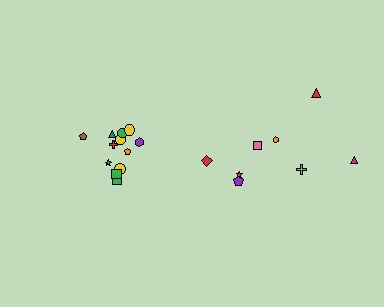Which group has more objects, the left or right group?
The left group.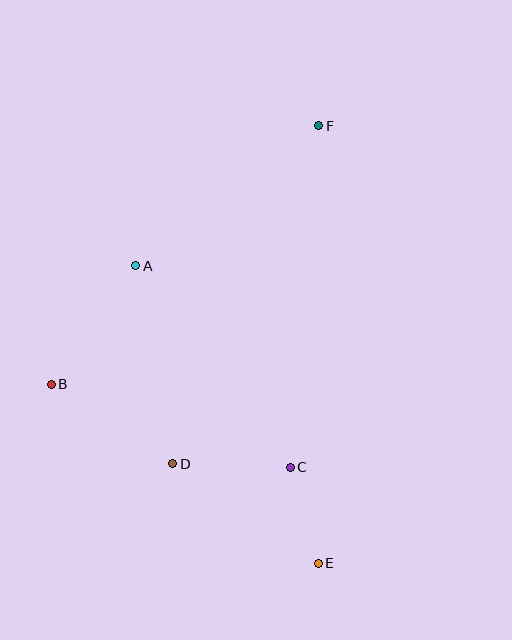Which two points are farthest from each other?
Points E and F are farthest from each other.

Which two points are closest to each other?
Points C and E are closest to each other.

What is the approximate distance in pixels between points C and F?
The distance between C and F is approximately 343 pixels.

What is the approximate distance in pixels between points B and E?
The distance between B and E is approximately 321 pixels.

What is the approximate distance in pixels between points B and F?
The distance between B and F is approximately 372 pixels.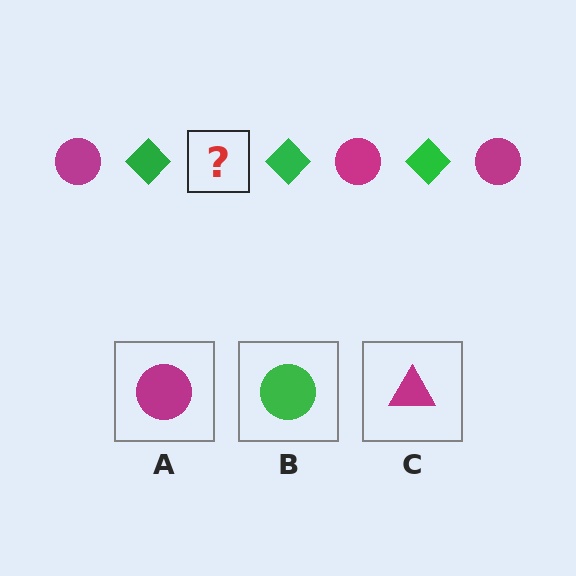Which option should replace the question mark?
Option A.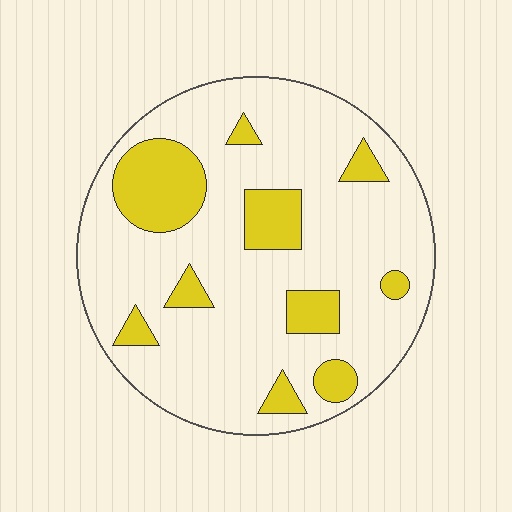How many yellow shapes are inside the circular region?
10.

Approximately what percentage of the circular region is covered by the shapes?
Approximately 20%.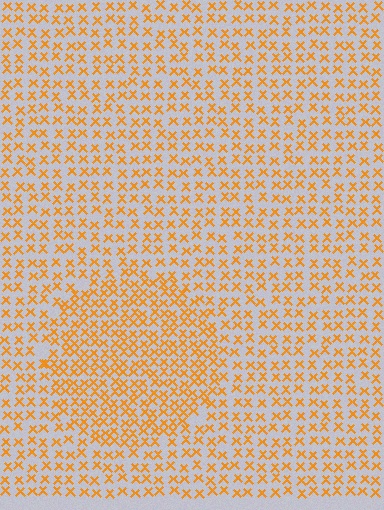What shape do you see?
I see a circle.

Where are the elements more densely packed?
The elements are more densely packed inside the circle boundary.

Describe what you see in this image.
The image contains small orange elements arranged at two different densities. A circle-shaped region is visible where the elements are more densely packed than the surrounding area.